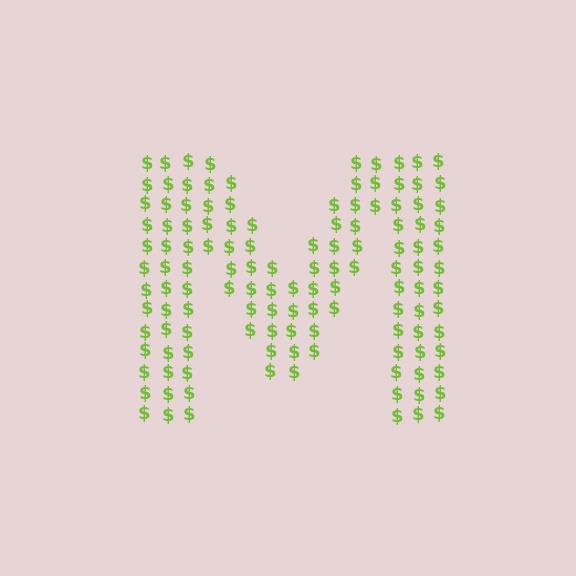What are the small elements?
The small elements are dollar signs.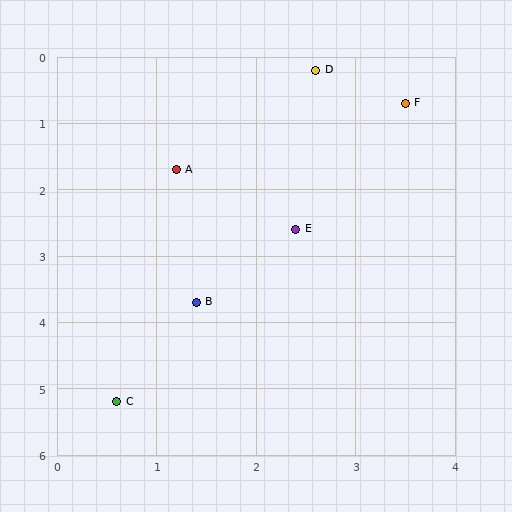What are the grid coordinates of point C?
Point C is at approximately (0.6, 5.2).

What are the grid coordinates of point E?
Point E is at approximately (2.4, 2.6).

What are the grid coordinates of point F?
Point F is at approximately (3.5, 0.7).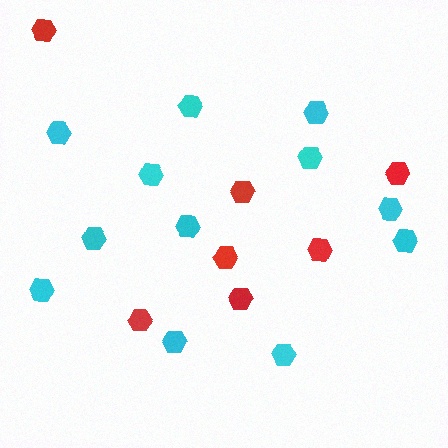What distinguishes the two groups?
There are 2 groups: one group of cyan hexagons (12) and one group of red hexagons (7).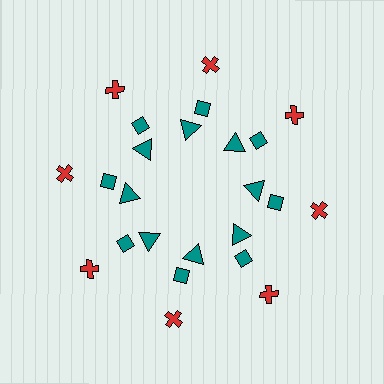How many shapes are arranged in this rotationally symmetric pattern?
There are 24 shapes, arranged in 8 groups of 3.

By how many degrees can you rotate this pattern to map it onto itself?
The pattern maps onto itself every 45 degrees of rotation.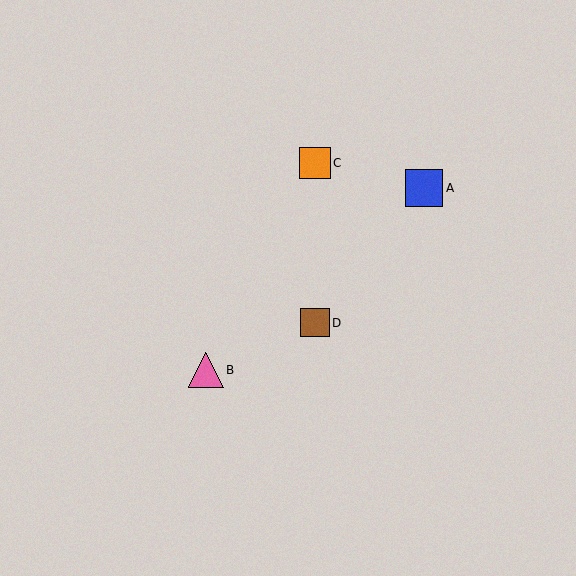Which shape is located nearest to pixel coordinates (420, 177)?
The blue square (labeled A) at (424, 188) is nearest to that location.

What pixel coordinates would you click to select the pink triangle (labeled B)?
Click at (206, 370) to select the pink triangle B.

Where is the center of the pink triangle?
The center of the pink triangle is at (206, 370).